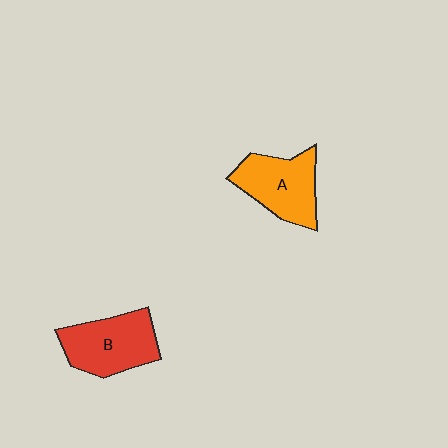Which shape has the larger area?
Shape B (red).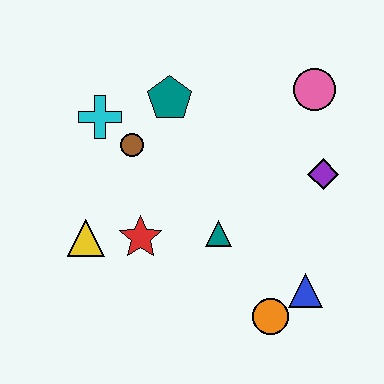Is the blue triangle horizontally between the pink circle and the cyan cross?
Yes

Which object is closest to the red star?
The yellow triangle is closest to the red star.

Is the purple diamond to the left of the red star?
No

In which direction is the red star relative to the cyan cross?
The red star is below the cyan cross.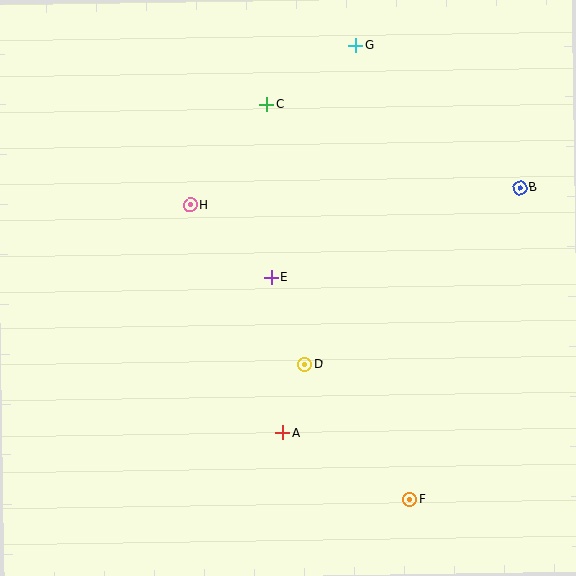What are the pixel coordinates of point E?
Point E is at (271, 277).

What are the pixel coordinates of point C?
Point C is at (267, 104).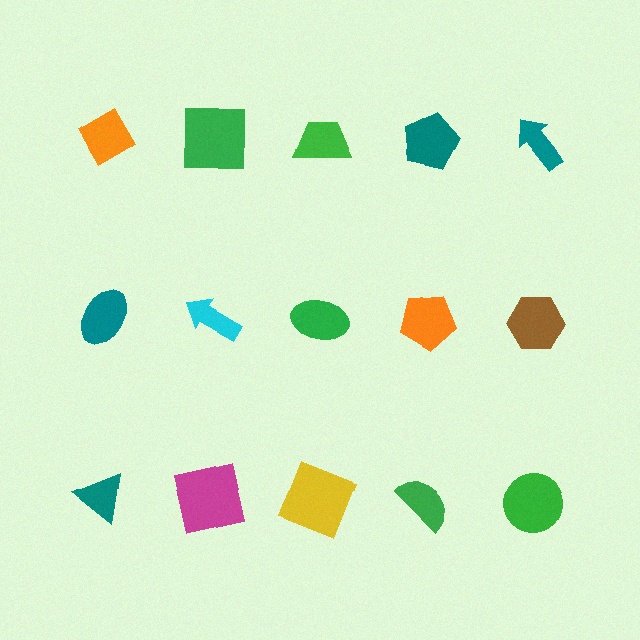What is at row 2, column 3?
A green ellipse.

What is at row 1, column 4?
A teal pentagon.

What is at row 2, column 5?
A brown hexagon.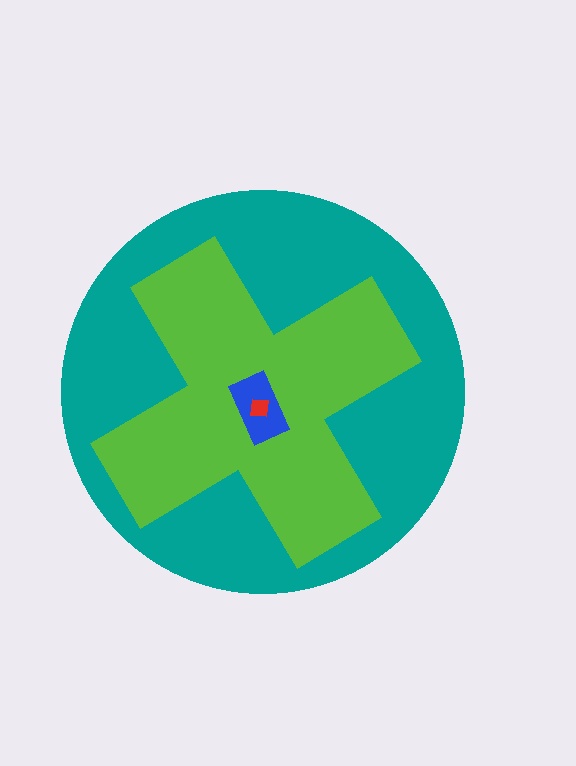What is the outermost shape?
The teal circle.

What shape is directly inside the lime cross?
The blue rectangle.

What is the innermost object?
The red square.